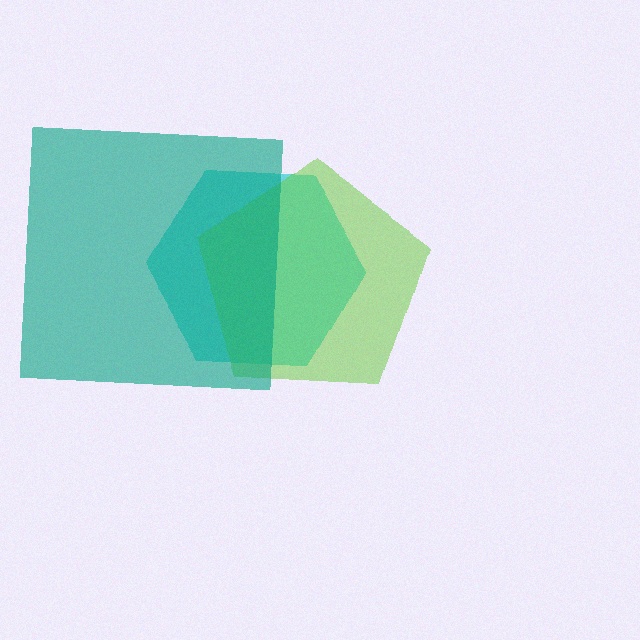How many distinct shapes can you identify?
There are 3 distinct shapes: a cyan hexagon, a lime pentagon, a teal square.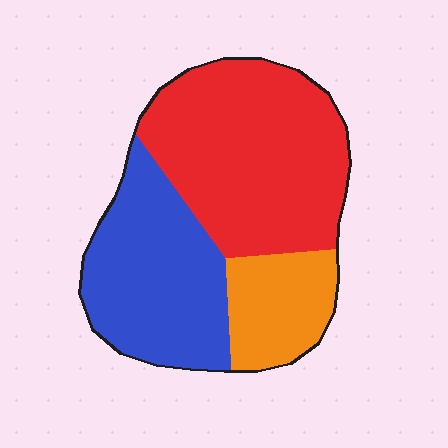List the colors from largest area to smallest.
From largest to smallest: red, blue, orange.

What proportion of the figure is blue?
Blue covers roughly 35% of the figure.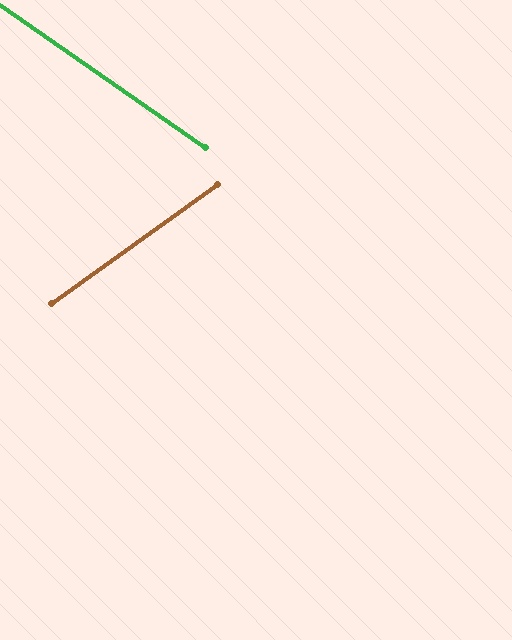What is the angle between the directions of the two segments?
Approximately 71 degrees.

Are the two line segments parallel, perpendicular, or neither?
Neither parallel nor perpendicular — they differ by about 71°.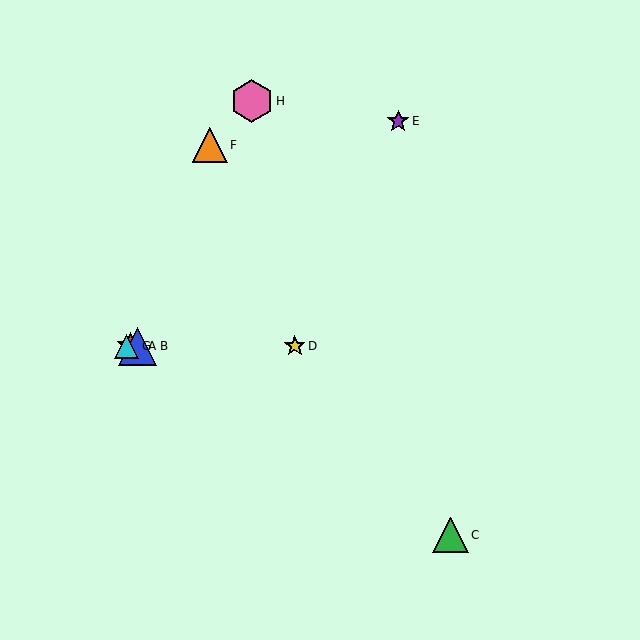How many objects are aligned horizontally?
4 objects (A, B, D, G) are aligned horizontally.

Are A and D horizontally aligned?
Yes, both are at y≈346.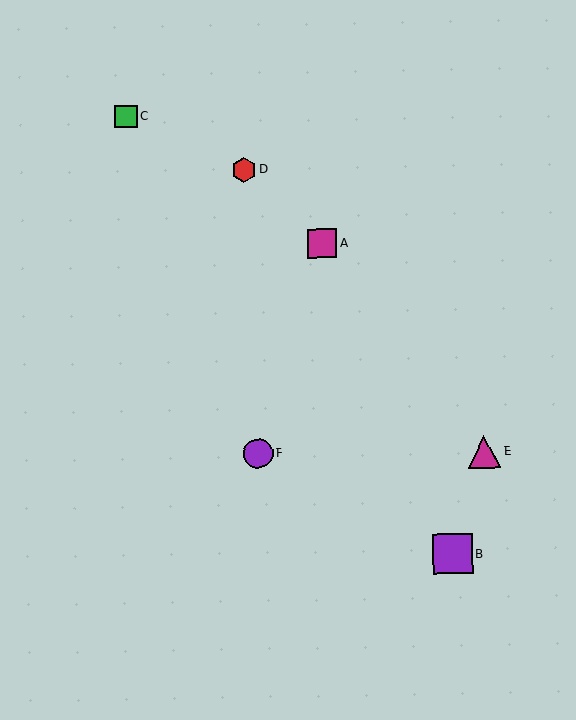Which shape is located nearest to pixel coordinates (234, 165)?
The red hexagon (labeled D) at (244, 170) is nearest to that location.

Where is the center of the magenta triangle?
The center of the magenta triangle is at (484, 452).